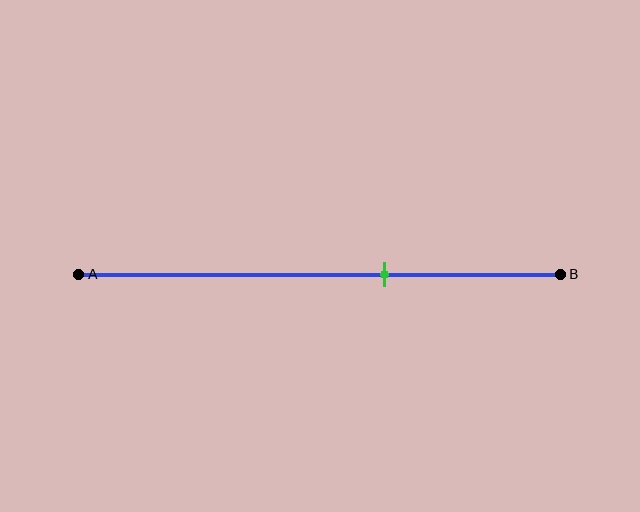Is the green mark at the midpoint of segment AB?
No, the mark is at about 65% from A, not at the 50% midpoint.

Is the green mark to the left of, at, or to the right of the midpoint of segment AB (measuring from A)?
The green mark is to the right of the midpoint of segment AB.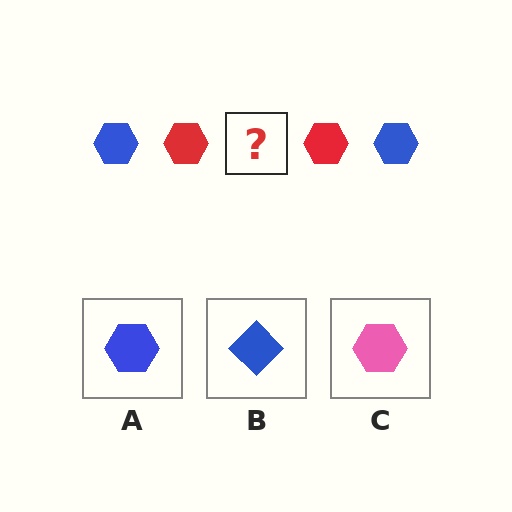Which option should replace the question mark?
Option A.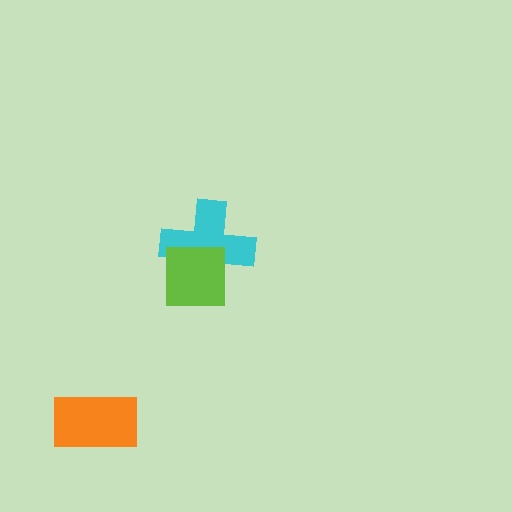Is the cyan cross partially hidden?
Yes, it is partially covered by another shape.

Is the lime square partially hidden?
No, no other shape covers it.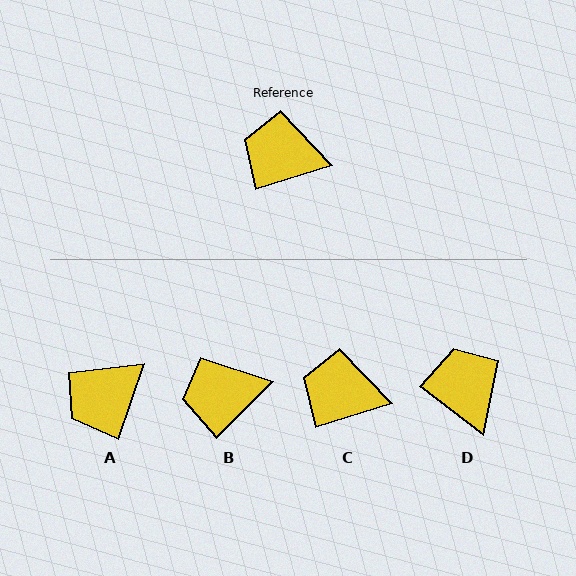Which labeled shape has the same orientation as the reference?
C.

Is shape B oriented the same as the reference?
No, it is off by about 28 degrees.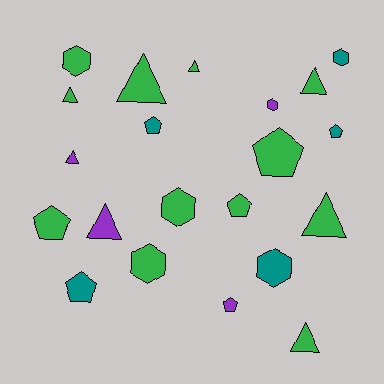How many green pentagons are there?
There are 3 green pentagons.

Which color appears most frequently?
Green, with 12 objects.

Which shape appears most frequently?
Triangle, with 8 objects.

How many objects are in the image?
There are 21 objects.